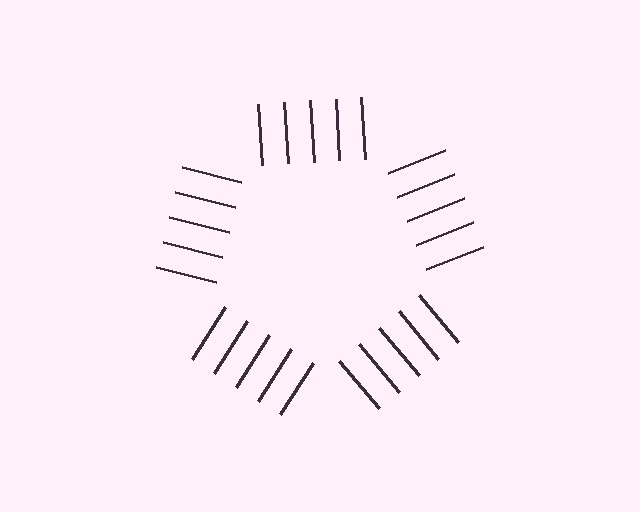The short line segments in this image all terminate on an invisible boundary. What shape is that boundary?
An illusory pentagon — the line segments terminate on its edges but no continuous stroke is drawn.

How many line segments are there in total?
25 — 5 along each of the 5 edges.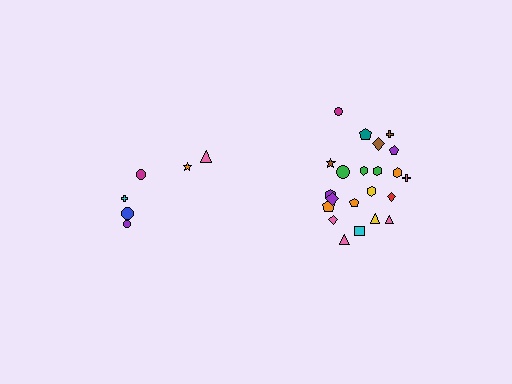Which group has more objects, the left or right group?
The right group.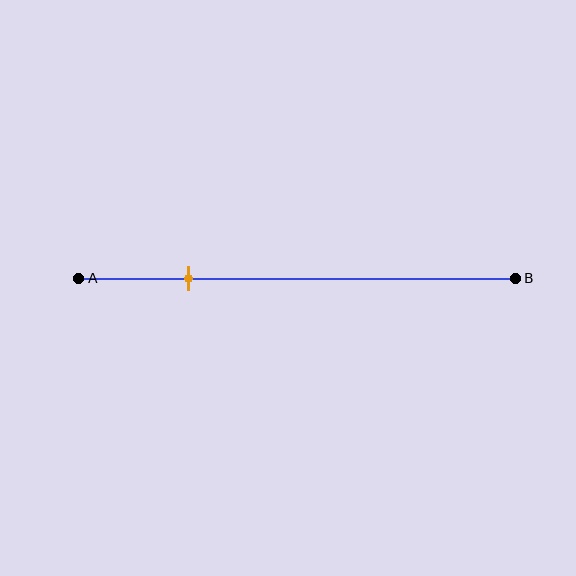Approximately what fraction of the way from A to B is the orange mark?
The orange mark is approximately 25% of the way from A to B.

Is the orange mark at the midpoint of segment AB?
No, the mark is at about 25% from A, not at the 50% midpoint.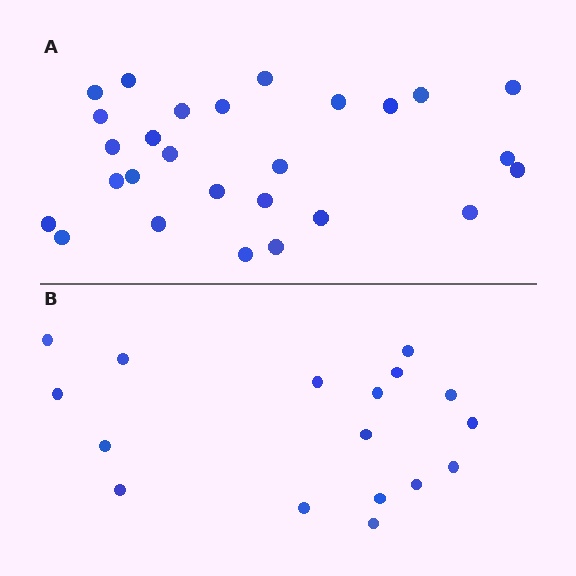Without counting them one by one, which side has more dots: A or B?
Region A (the top region) has more dots.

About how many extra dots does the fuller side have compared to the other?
Region A has roughly 10 or so more dots than region B.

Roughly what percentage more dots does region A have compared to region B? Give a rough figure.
About 60% more.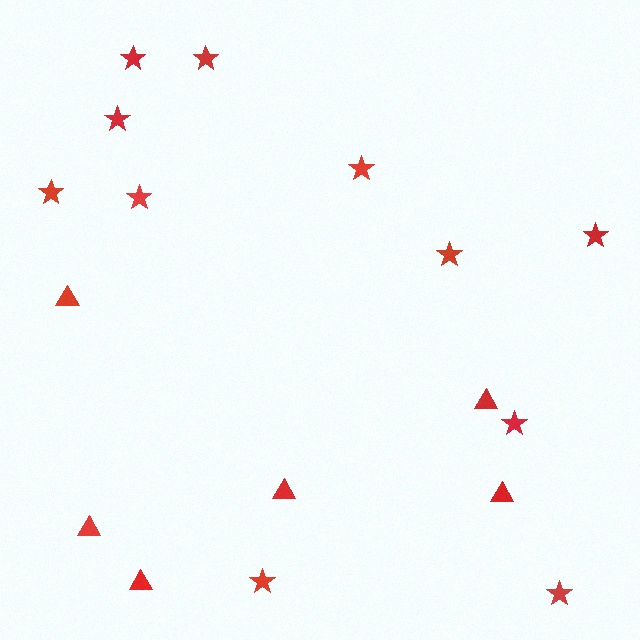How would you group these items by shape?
There are 2 groups: one group of stars (11) and one group of triangles (6).